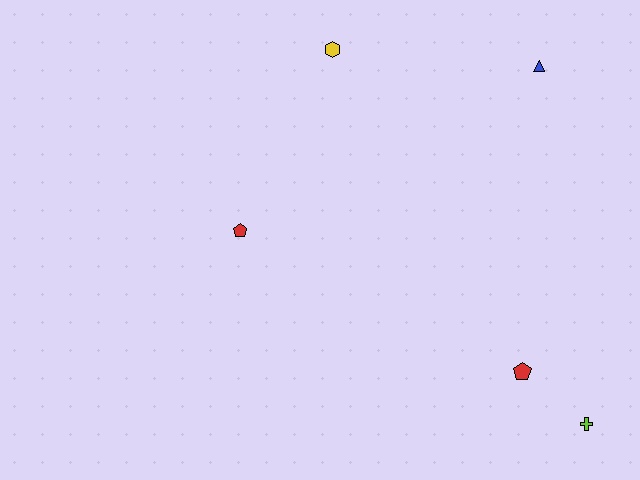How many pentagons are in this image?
There are 2 pentagons.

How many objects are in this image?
There are 5 objects.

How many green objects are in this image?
There are no green objects.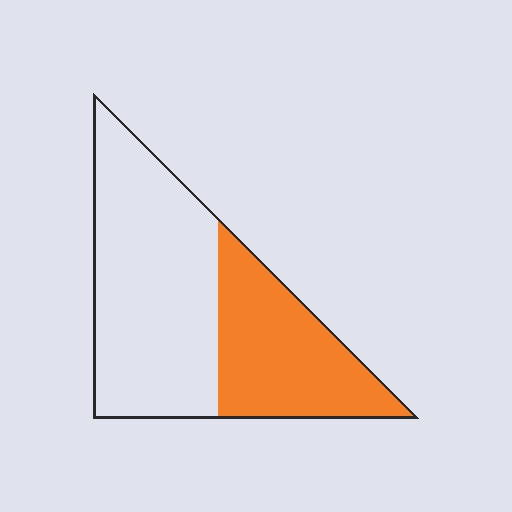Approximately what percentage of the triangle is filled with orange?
Approximately 40%.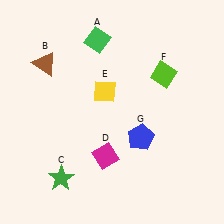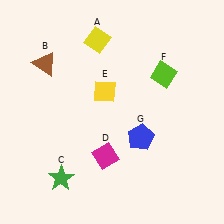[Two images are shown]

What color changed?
The diamond (A) changed from green in Image 1 to yellow in Image 2.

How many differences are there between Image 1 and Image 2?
There is 1 difference between the two images.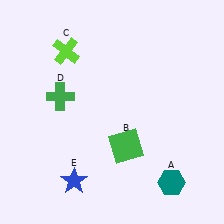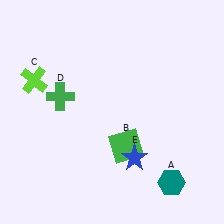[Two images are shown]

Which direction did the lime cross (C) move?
The lime cross (C) moved left.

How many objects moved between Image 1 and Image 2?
2 objects moved between the two images.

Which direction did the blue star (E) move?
The blue star (E) moved right.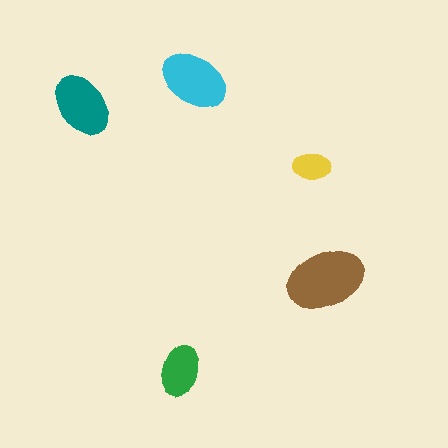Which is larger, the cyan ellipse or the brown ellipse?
The brown one.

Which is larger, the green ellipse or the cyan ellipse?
The cyan one.